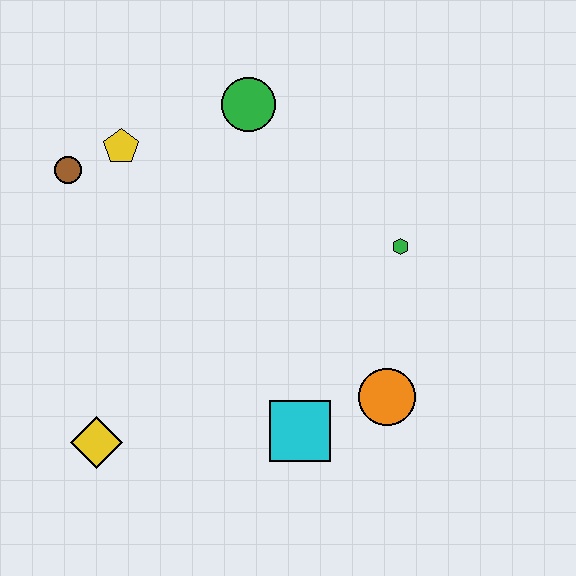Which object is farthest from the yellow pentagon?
The orange circle is farthest from the yellow pentagon.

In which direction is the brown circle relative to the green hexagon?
The brown circle is to the left of the green hexagon.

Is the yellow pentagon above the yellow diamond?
Yes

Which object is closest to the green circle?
The yellow pentagon is closest to the green circle.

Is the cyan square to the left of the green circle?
No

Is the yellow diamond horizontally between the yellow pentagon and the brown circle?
Yes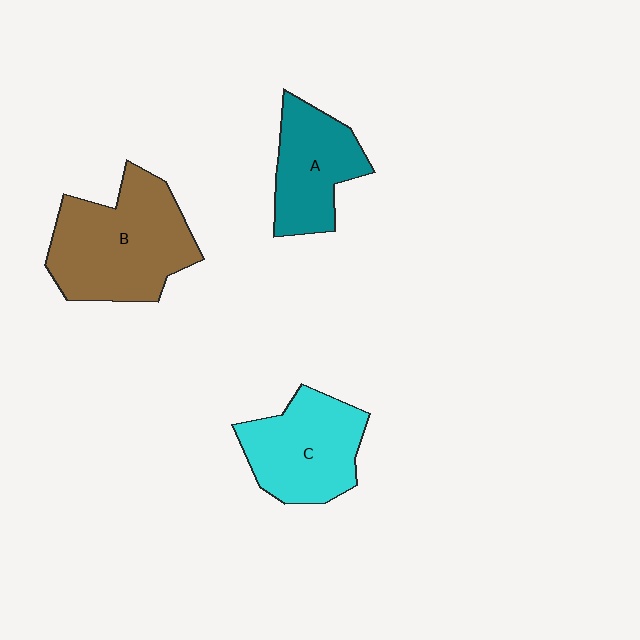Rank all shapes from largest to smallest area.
From largest to smallest: B (brown), C (cyan), A (teal).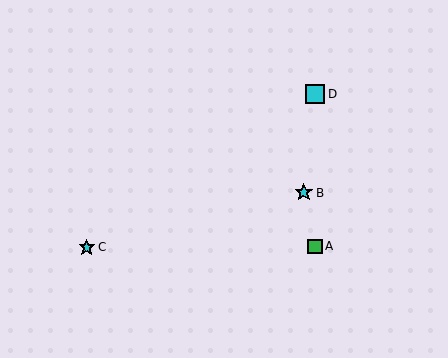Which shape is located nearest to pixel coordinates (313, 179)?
The cyan star (labeled B) at (304, 193) is nearest to that location.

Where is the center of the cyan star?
The center of the cyan star is at (87, 247).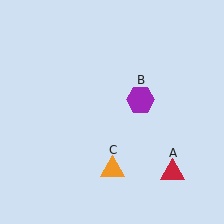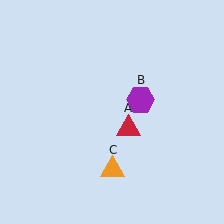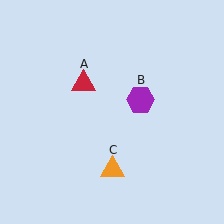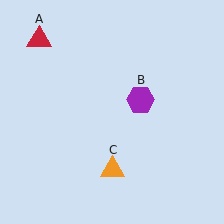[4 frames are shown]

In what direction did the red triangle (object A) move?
The red triangle (object A) moved up and to the left.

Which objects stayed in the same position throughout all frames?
Purple hexagon (object B) and orange triangle (object C) remained stationary.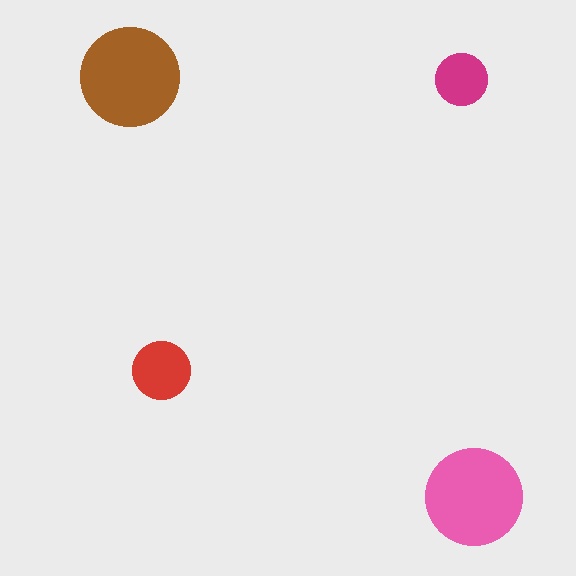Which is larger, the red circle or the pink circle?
The pink one.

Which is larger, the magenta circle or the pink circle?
The pink one.